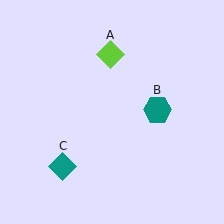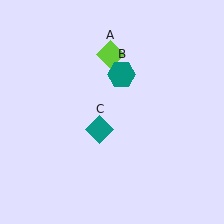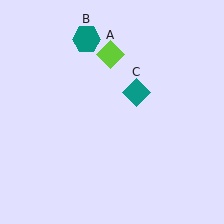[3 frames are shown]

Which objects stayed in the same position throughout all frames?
Lime diamond (object A) remained stationary.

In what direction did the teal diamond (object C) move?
The teal diamond (object C) moved up and to the right.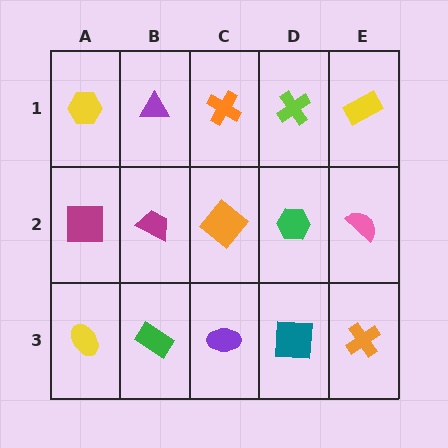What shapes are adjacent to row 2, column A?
A yellow hexagon (row 1, column A), a yellow ellipse (row 3, column A), a magenta trapezoid (row 2, column B).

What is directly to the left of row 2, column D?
An orange diamond.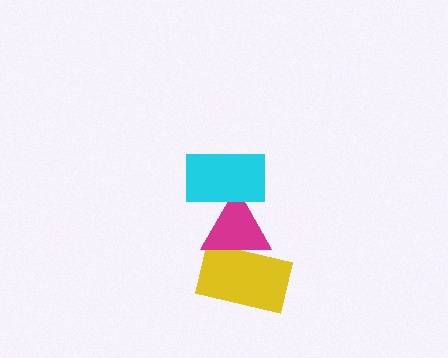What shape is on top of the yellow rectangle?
The magenta triangle is on top of the yellow rectangle.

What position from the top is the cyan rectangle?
The cyan rectangle is 1st from the top.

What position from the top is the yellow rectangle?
The yellow rectangle is 3rd from the top.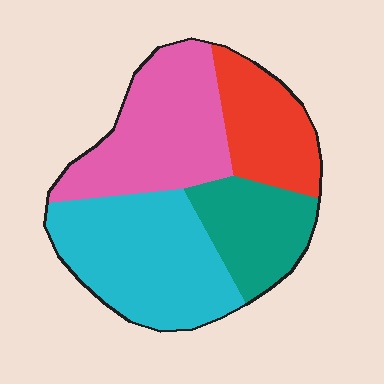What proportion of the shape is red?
Red takes up about one fifth (1/5) of the shape.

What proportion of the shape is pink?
Pink covers 30% of the shape.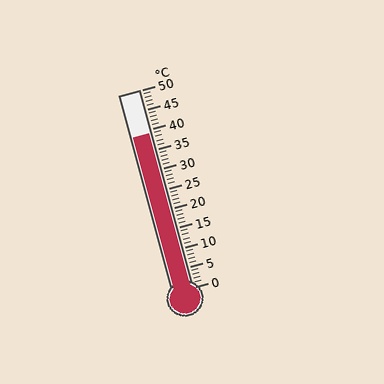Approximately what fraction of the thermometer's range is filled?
The thermometer is filled to approximately 80% of its range.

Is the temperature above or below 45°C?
The temperature is below 45°C.